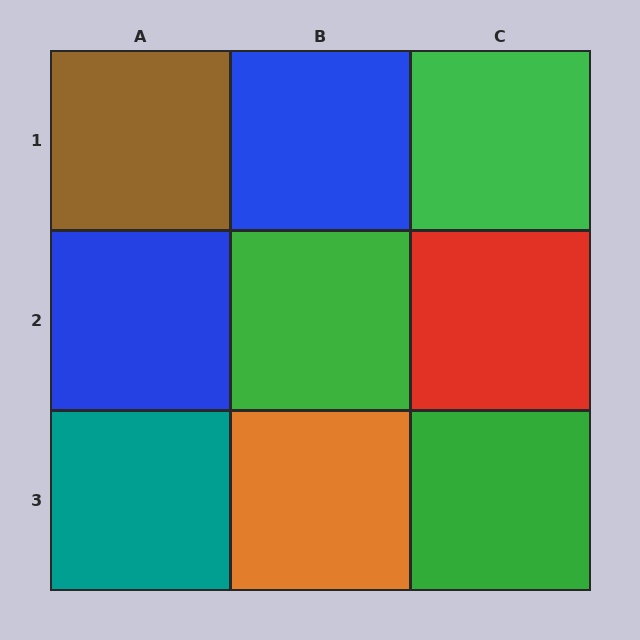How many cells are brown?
1 cell is brown.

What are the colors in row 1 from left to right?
Brown, blue, green.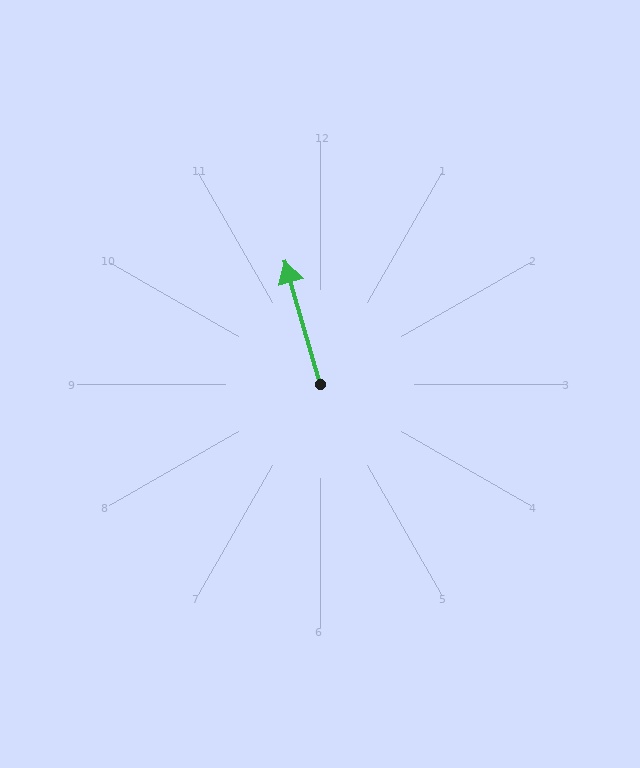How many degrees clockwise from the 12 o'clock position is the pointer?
Approximately 344 degrees.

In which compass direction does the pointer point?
North.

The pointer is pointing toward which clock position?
Roughly 11 o'clock.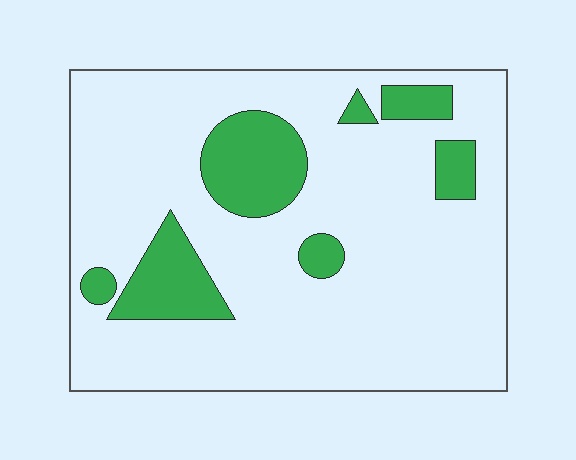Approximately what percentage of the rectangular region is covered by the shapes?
Approximately 20%.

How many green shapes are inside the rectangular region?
7.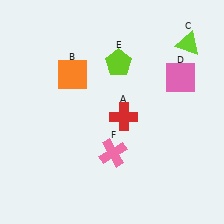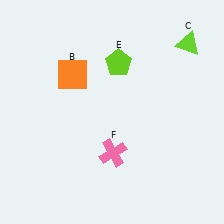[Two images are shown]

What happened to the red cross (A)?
The red cross (A) was removed in Image 2. It was in the bottom-right area of Image 1.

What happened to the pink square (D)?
The pink square (D) was removed in Image 2. It was in the top-right area of Image 1.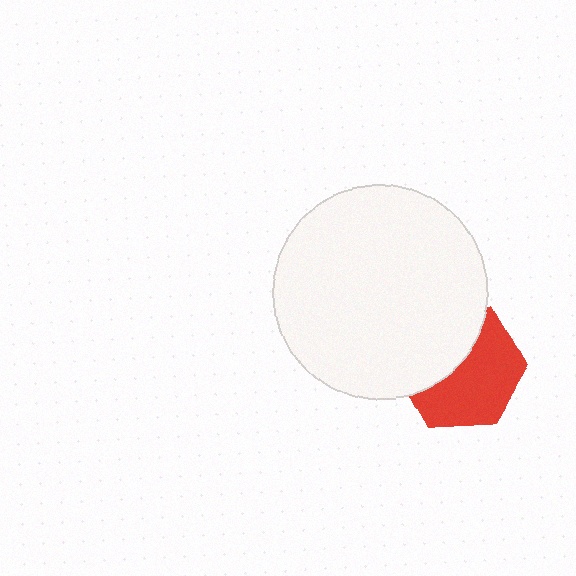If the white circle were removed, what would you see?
You would see the complete red hexagon.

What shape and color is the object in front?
The object in front is a white circle.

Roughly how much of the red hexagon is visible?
About half of it is visible (roughly 58%).